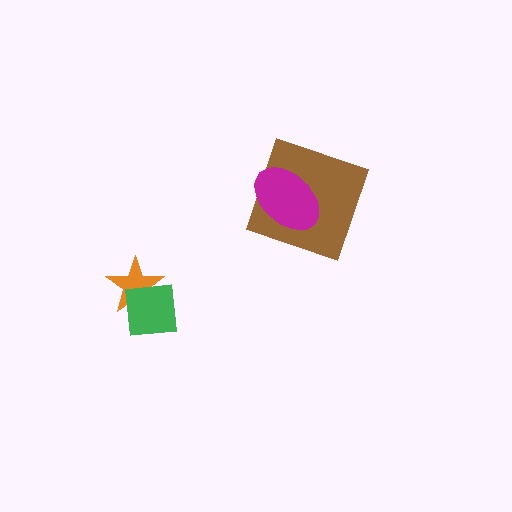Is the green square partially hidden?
No, no other shape covers it.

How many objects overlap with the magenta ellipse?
1 object overlaps with the magenta ellipse.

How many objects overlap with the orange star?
1 object overlaps with the orange star.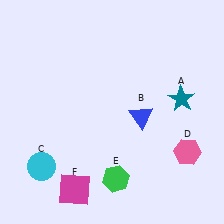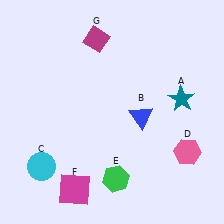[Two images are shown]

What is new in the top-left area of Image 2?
A magenta diamond (G) was added in the top-left area of Image 2.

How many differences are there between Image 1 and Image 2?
There is 1 difference between the two images.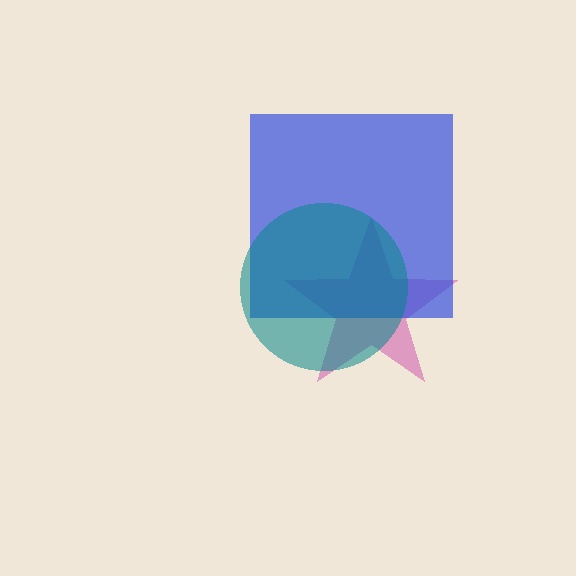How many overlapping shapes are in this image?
There are 3 overlapping shapes in the image.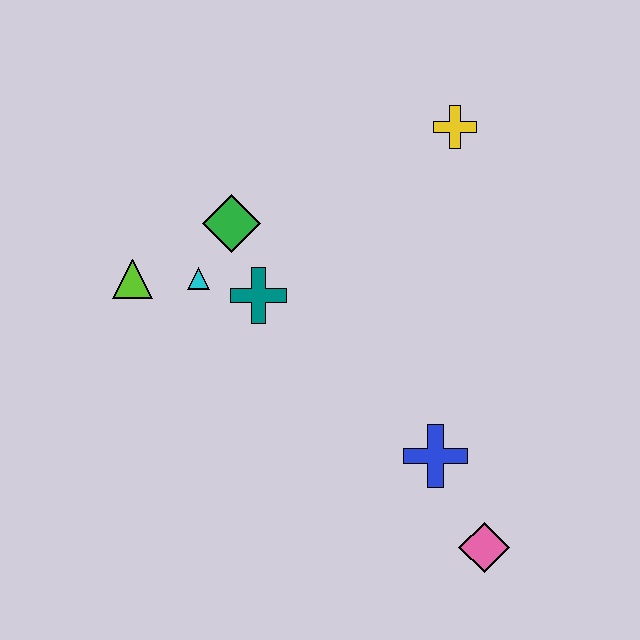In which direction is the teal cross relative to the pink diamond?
The teal cross is above the pink diamond.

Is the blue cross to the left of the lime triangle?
No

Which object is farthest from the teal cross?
The pink diamond is farthest from the teal cross.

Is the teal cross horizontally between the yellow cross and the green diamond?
Yes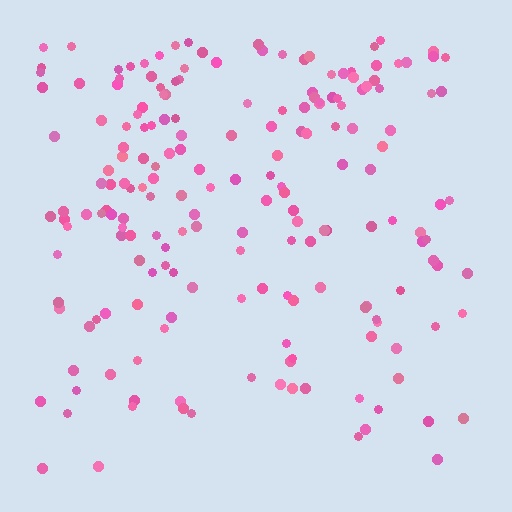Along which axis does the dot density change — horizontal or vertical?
Vertical.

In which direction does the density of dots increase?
From bottom to top, with the top side densest.